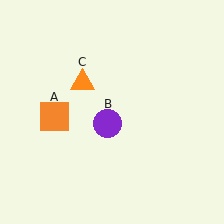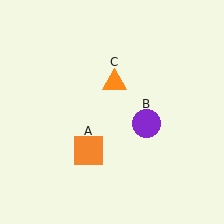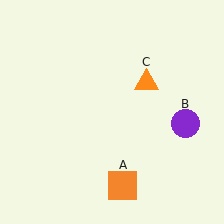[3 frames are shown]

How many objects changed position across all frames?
3 objects changed position: orange square (object A), purple circle (object B), orange triangle (object C).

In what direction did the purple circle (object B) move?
The purple circle (object B) moved right.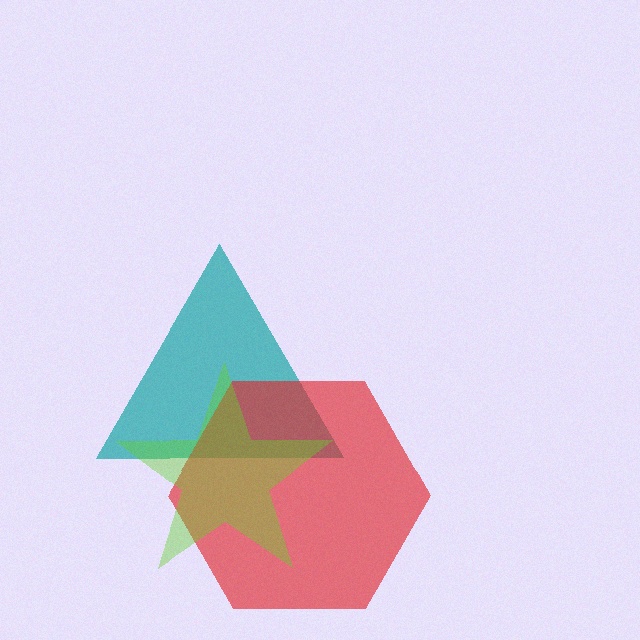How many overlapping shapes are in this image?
There are 3 overlapping shapes in the image.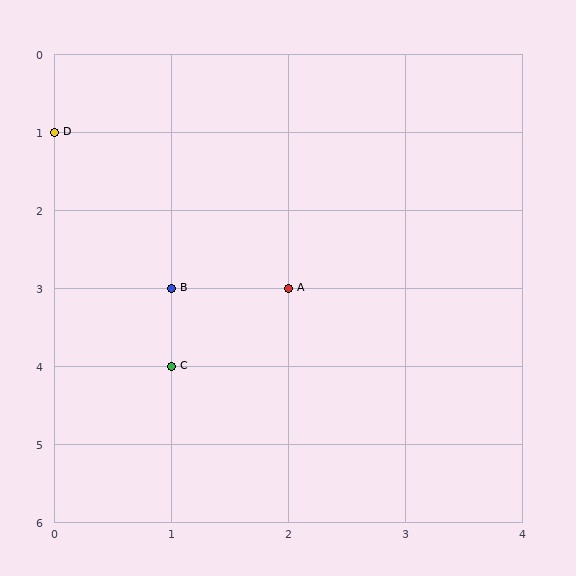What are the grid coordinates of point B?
Point B is at grid coordinates (1, 3).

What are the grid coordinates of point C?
Point C is at grid coordinates (1, 4).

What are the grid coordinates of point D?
Point D is at grid coordinates (0, 1).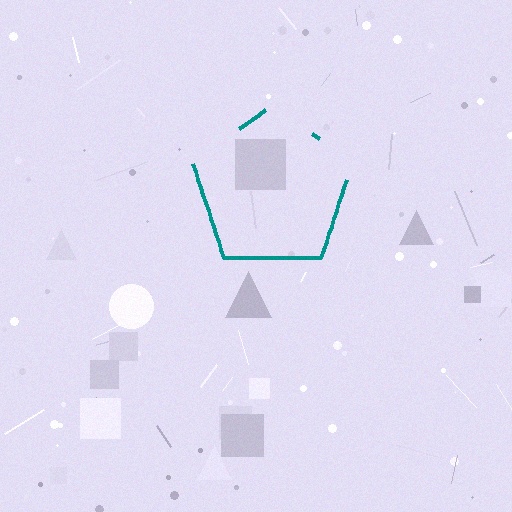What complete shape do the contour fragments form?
The contour fragments form a pentagon.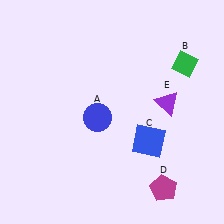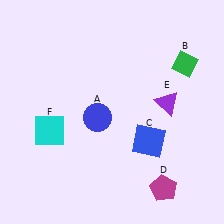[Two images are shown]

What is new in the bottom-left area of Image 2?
A cyan square (F) was added in the bottom-left area of Image 2.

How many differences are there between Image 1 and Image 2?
There is 1 difference between the two images.